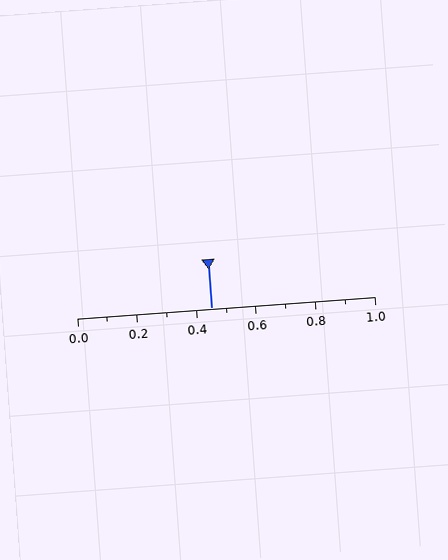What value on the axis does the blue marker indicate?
The marker indicates approximately 0.45.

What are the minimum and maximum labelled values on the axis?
The axis runs from 0.0 to 1.0.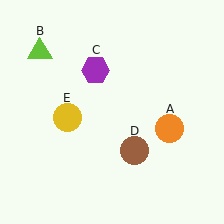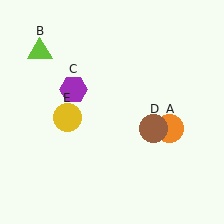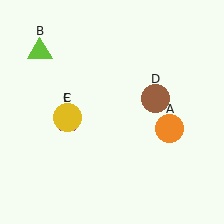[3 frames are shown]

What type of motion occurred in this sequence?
The purple hexagon (object C), brown circle (object D) rotated counterclockwise around the center of the scene.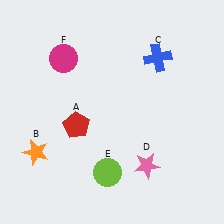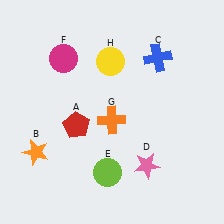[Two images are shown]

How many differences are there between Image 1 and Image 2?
There are 2 differences between the two images.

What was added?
An orange cross (G), a yellow circle (H) were added in Image 2.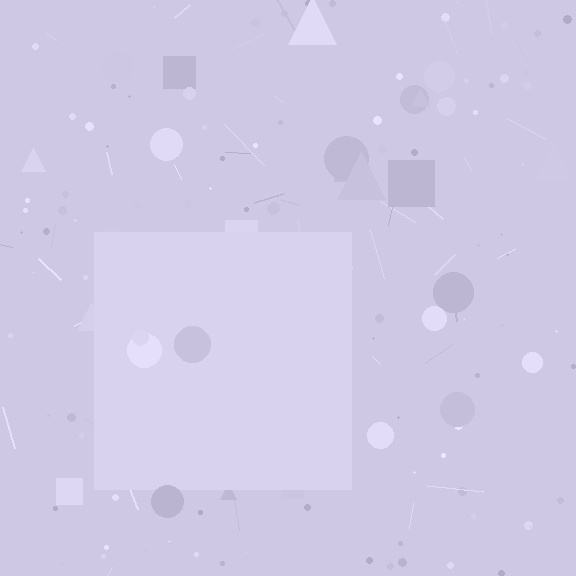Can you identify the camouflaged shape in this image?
The camouflaged shape is a square.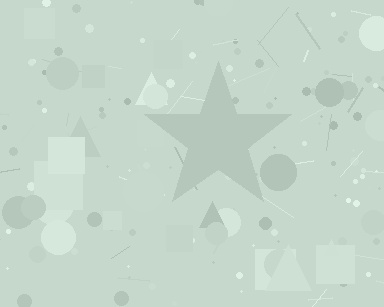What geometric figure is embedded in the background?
A star is embedded in the background.